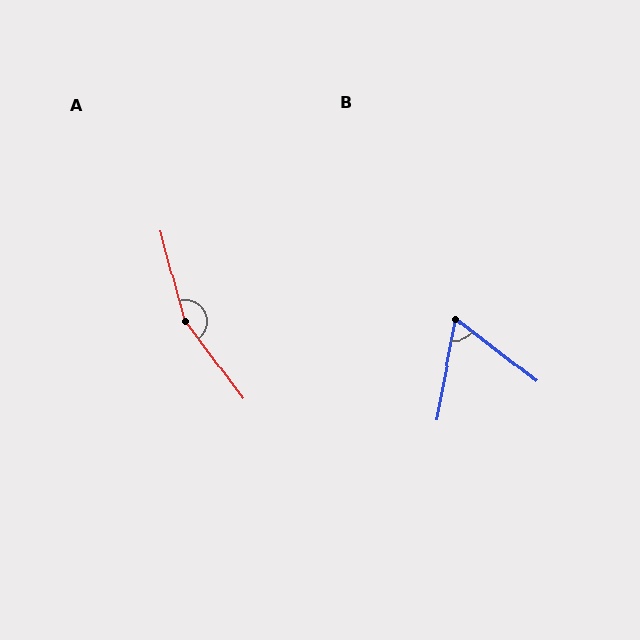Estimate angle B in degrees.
Approximately 63 degrees.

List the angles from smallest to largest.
B (63°), A (158°).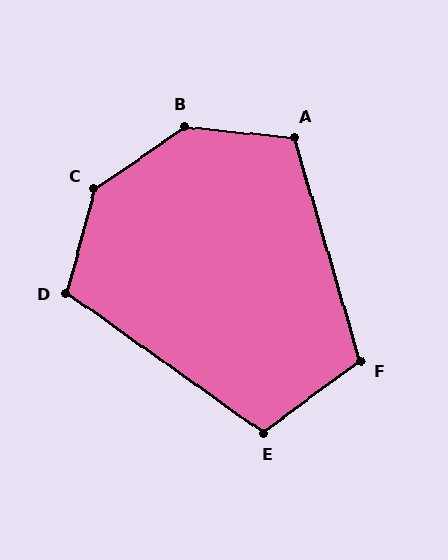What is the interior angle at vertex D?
Approximately 110 degrees (obtuse).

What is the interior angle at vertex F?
Approximately 110 degrees (obtuse).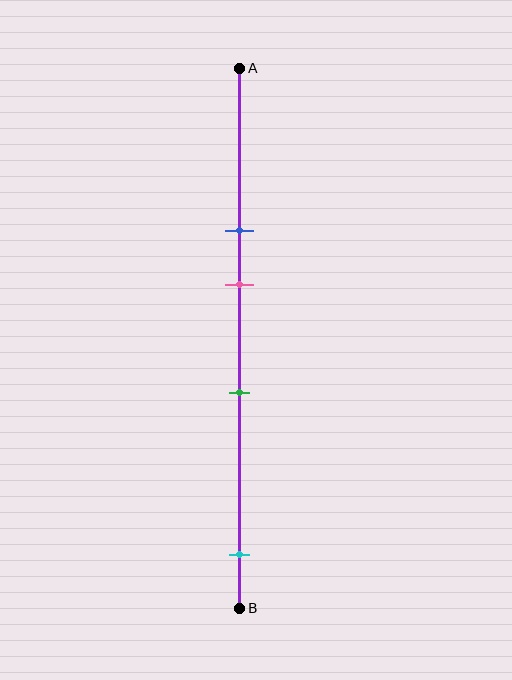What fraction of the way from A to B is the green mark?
The green mark is approximately 60% (0.6) of the way from A to B.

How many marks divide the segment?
There are 4 marks dividing the segment.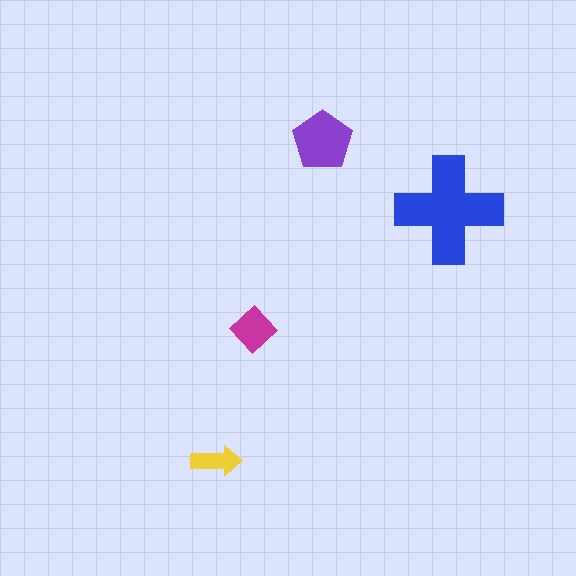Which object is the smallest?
The yellow arrow.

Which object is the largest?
The blue cross.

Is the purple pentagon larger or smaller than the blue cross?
Smaller.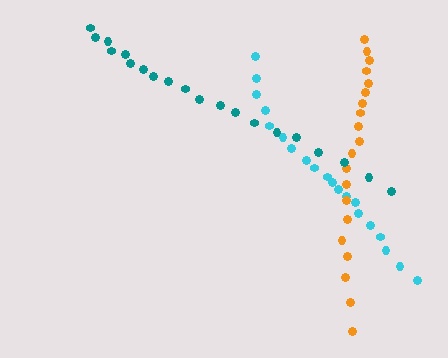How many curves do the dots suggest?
There are 3 distinct paths.